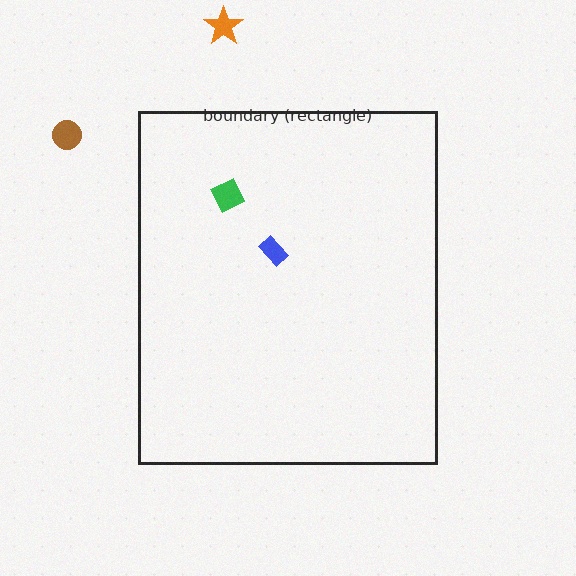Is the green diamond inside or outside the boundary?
Inside.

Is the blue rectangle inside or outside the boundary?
Inside.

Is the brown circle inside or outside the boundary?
Outside.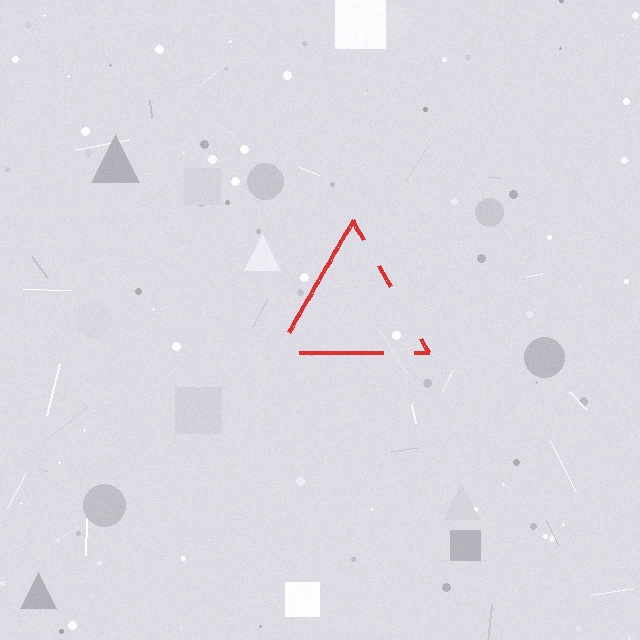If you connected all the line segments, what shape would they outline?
They would outline a triangle.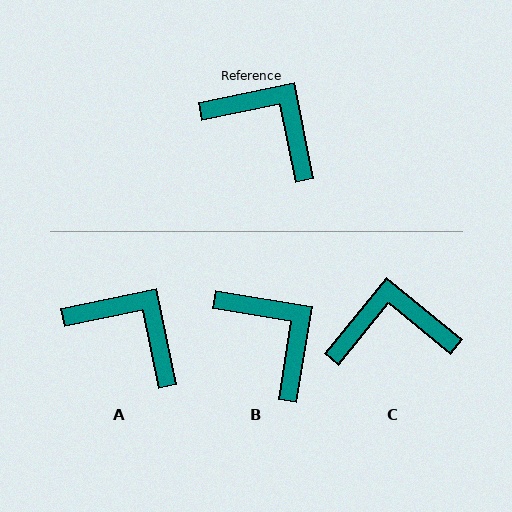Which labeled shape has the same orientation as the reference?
A.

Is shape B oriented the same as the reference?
No, it is off by about 21 degrees.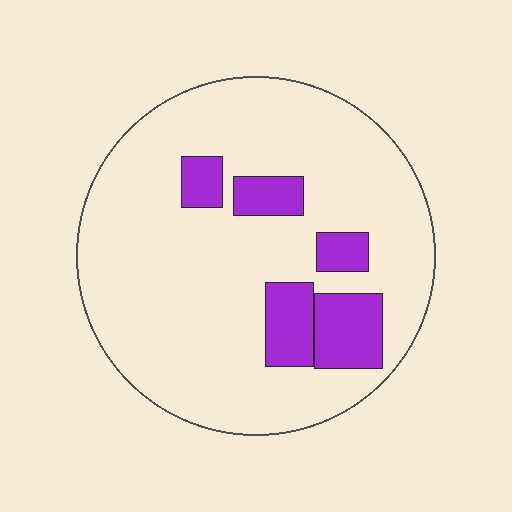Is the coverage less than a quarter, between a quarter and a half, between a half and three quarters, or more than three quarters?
Less than a quarter.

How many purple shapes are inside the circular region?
5.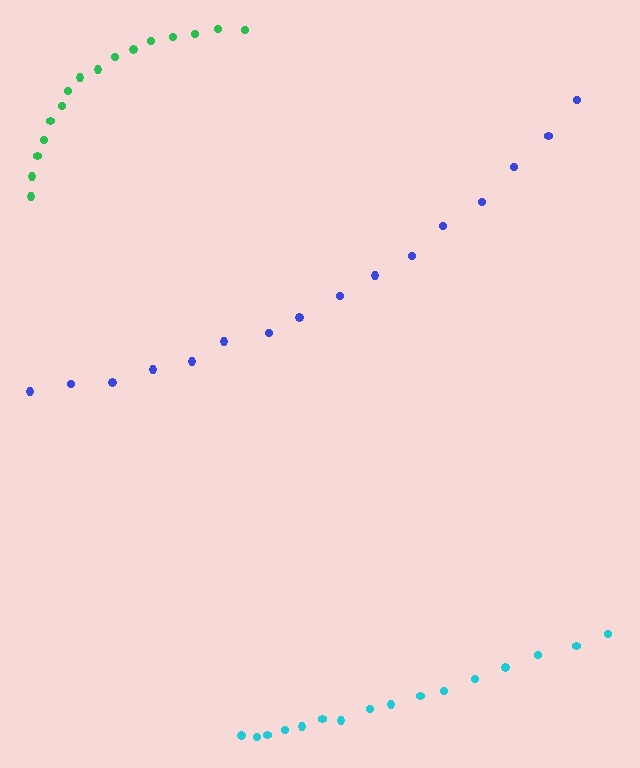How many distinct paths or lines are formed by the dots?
There are 3 distinct paths.